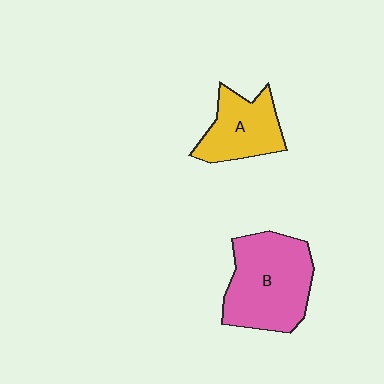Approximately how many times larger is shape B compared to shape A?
Approximately 1.6 times.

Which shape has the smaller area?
Shape A (yellow).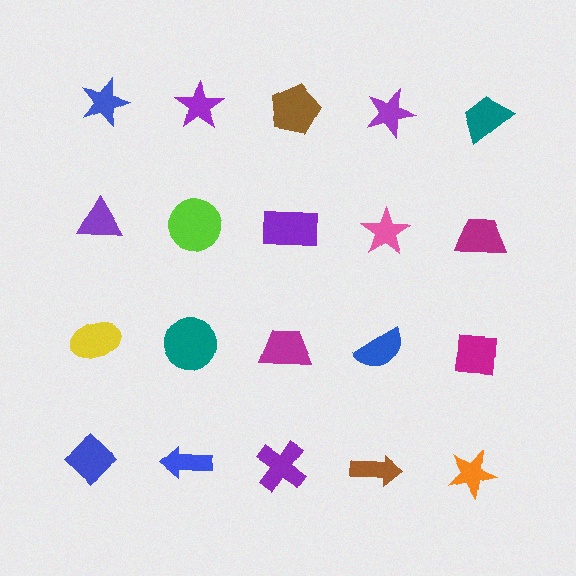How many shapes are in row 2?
5 shapes.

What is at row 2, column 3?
A purple rectangle.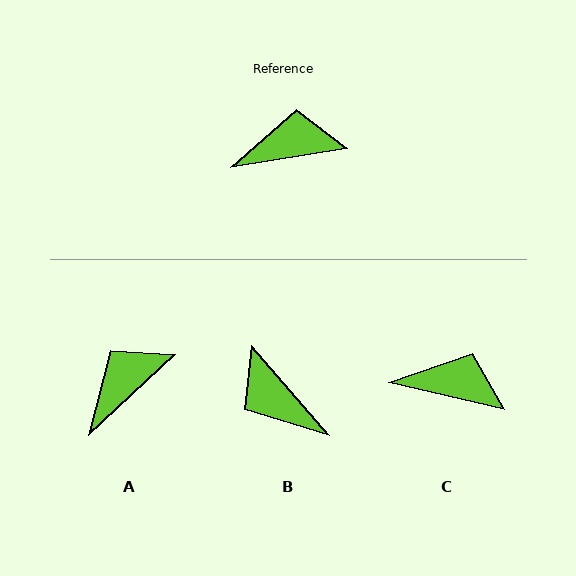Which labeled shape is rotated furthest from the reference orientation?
B, about 122 degrees away.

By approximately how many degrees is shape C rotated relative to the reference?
Approximately 22 degrees clockwise.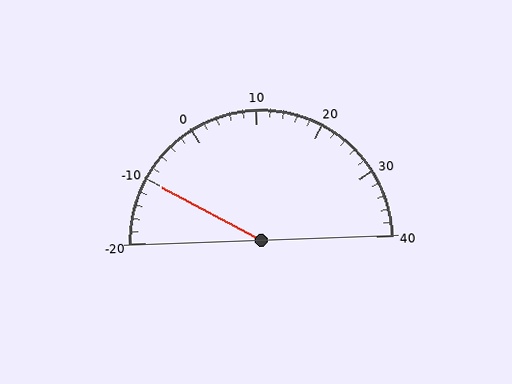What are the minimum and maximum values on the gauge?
The gauge ranges from -20 to 40.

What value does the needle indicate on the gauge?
The needle indicates approximately -10.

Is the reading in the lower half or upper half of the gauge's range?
The reading is in the lower half of the range (-20 to 40).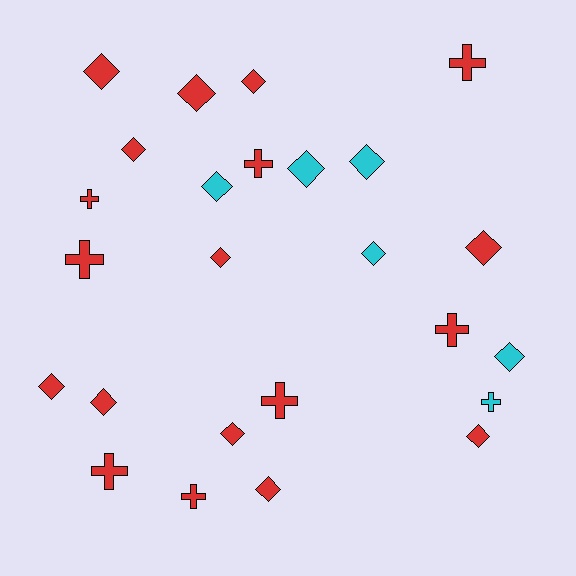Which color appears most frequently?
Red, with 19 objects.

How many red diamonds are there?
There are 11 red diamonds.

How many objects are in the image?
There are 25 objects.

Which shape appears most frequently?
Diamond, with 16 objects.